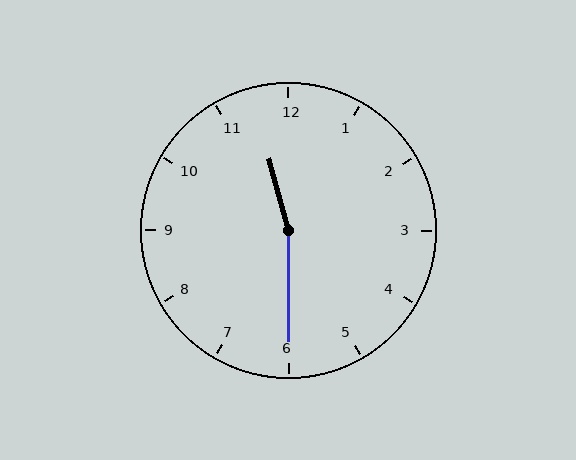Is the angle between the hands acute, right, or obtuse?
It is obtuse.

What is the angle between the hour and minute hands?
Approximately 165 degrees.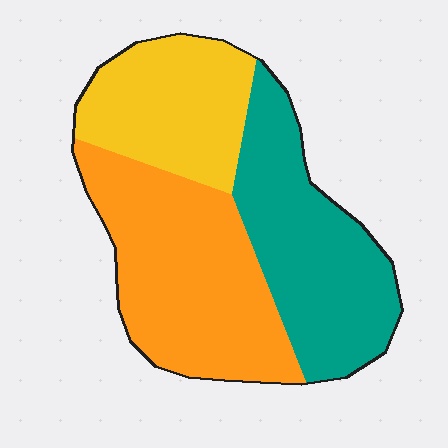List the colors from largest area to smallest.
From largest to smallest: orange, teal, yellow.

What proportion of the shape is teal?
Teal covers 35% of the shape.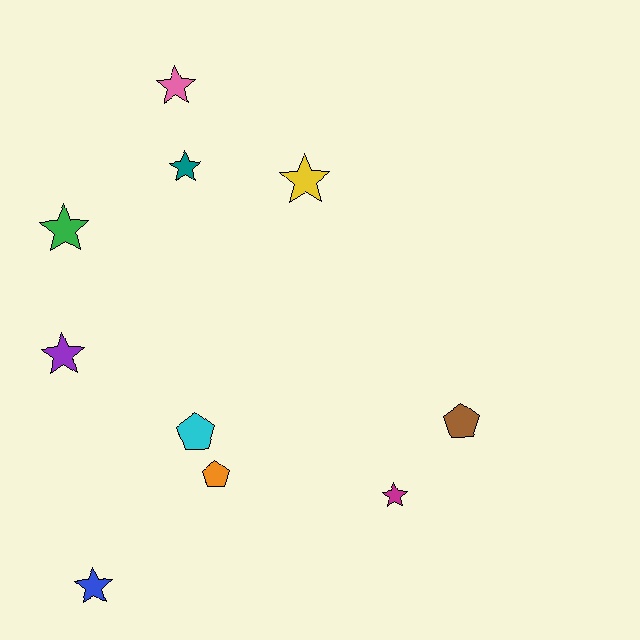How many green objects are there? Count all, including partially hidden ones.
There is 1 green object.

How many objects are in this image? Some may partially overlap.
There are 10 objects.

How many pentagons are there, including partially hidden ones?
There are 3 pentagons.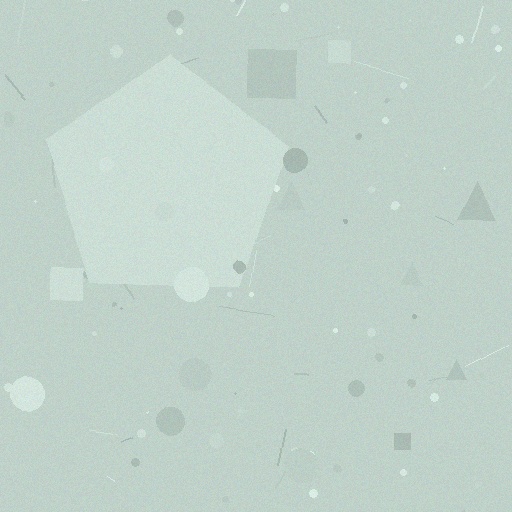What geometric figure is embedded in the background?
A pentagon is embedded in the background.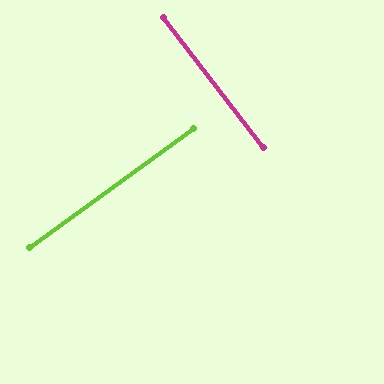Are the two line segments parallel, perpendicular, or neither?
Perpendicular — they meet at approximately 89°.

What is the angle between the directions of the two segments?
Approximately 89 degrees.